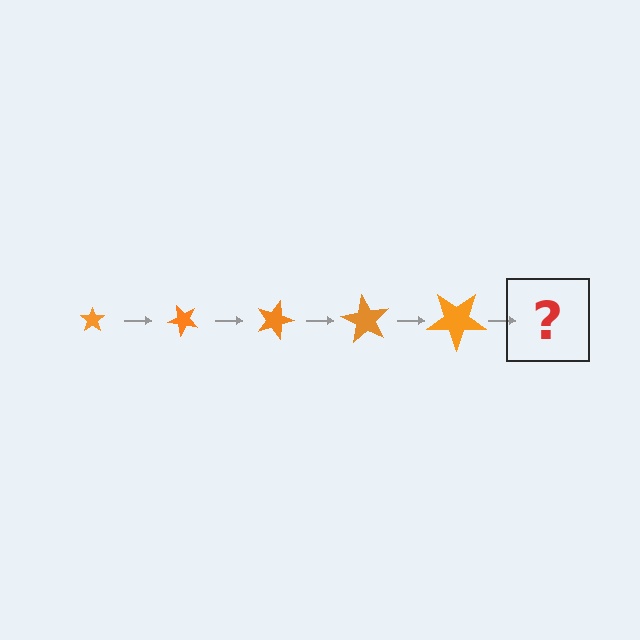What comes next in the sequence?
The next element should be a star, larger than the previous one and rotated 225 degrees from the start.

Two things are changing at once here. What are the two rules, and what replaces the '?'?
The two rules are that the star grows larger each step and it rotates 45 degrees each step. The '?' should be a star, larger than the previous one and rotated 225 degrees from the start.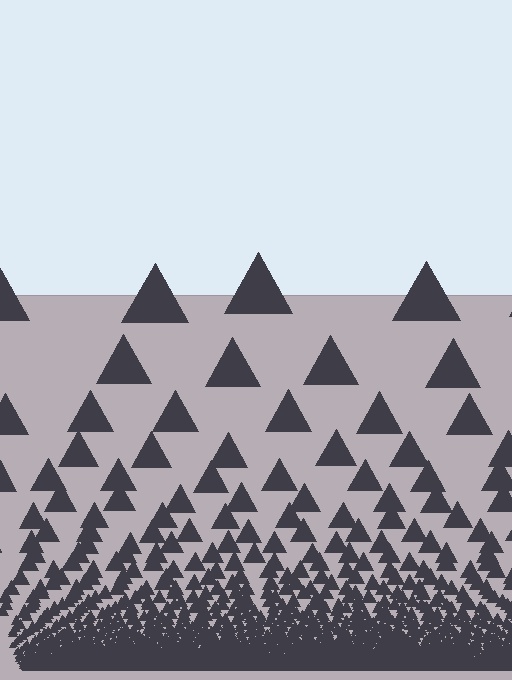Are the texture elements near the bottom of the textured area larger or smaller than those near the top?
Smaller. The gradient is inverted — elements near the bottom are smaller and denser.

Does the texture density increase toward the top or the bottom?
Density increases toward the bottom.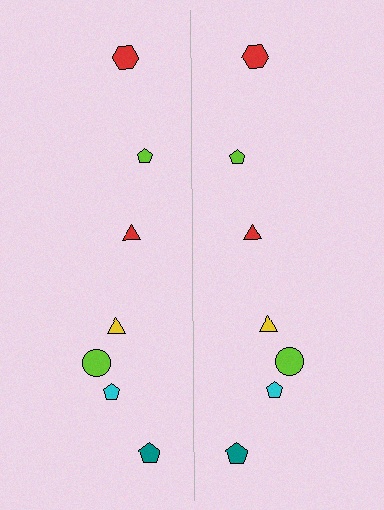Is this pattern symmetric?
Yes, this pattern has bilateral (reflection) symmetry.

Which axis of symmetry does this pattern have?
The pattern has a vertical axis of symmetry running through the center of the image.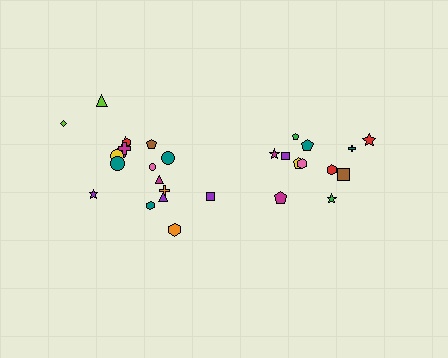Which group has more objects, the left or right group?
The left group.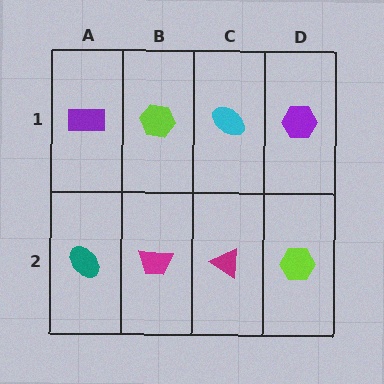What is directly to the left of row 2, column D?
A magenta triangle.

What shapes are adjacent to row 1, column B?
A magenta trapezoid (row 2, column B), a purple rectangle (row 1, column A), a cyan ellipse (row 1, column C).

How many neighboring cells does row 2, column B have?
3.